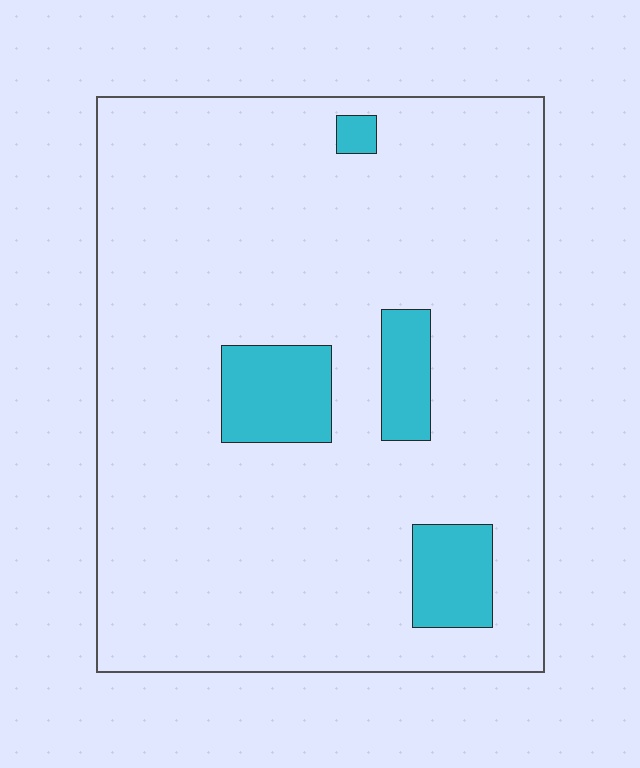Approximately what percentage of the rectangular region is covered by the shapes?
Approximately 10%.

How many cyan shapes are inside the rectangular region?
4.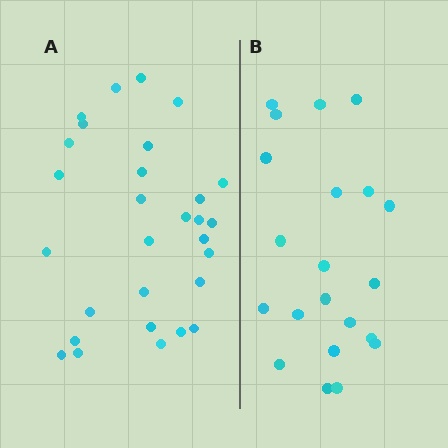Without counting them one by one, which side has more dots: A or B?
Region A (the left region) has more dots.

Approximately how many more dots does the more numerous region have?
Region A has roughly 8 or so more dots than region B.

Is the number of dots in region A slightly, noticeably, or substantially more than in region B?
Region A has noticeably more, but not dramatically so. The ratio is roughly 1.4 to 1.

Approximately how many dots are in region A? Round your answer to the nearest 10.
About 30 dots. (The exact count is 29, which rounds to 30.)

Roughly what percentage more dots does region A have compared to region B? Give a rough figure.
About 40% more.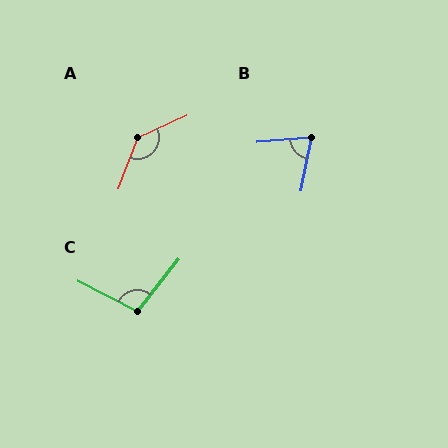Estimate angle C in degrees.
Approximately 100 degrees.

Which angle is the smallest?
B, at approximately 74 degrees.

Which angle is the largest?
A, at approximately 136 degrees.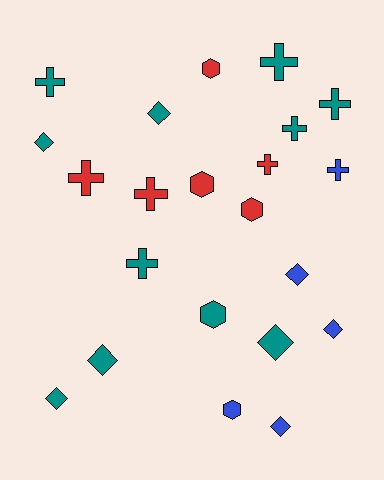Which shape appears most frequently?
Cross, with 9 objects.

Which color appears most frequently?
Teal, with 11 objects.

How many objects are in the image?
There are 22 objects.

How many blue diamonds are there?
There are 3 blue diamonds.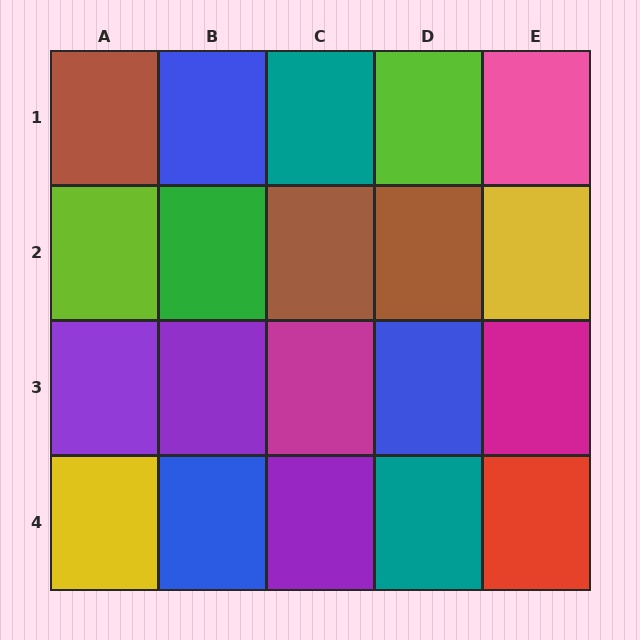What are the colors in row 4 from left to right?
Yellow, blue, purple, teal, red.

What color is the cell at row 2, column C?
Brown.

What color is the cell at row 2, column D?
Brown.